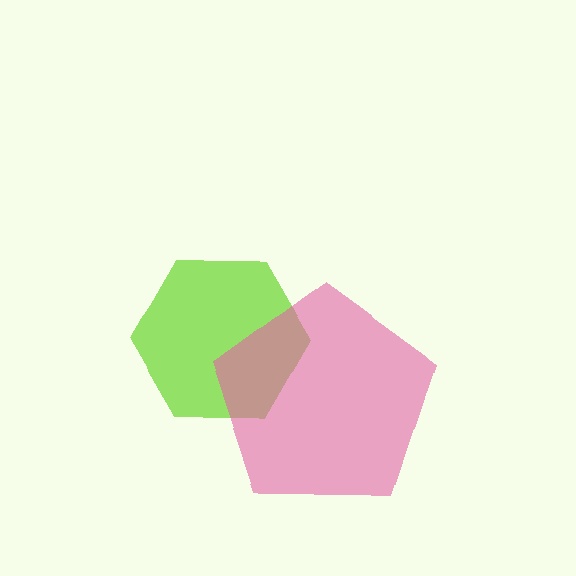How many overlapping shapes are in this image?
There are 2 overlapping shapes in the image.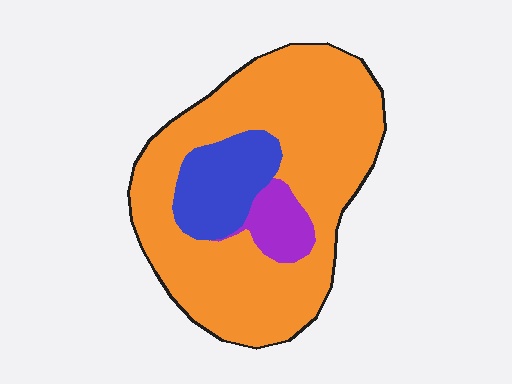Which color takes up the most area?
Orange, at roughly 75%.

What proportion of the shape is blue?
Blue covers about 15% of the shape.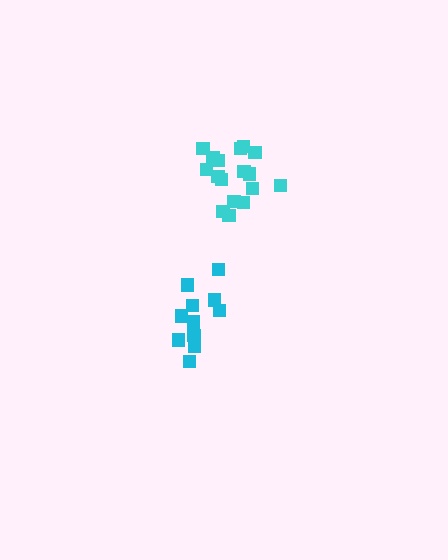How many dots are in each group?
Group 1: 17 dots, Group 2: 11 dots (28 total).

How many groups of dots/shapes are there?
There are 2 groups.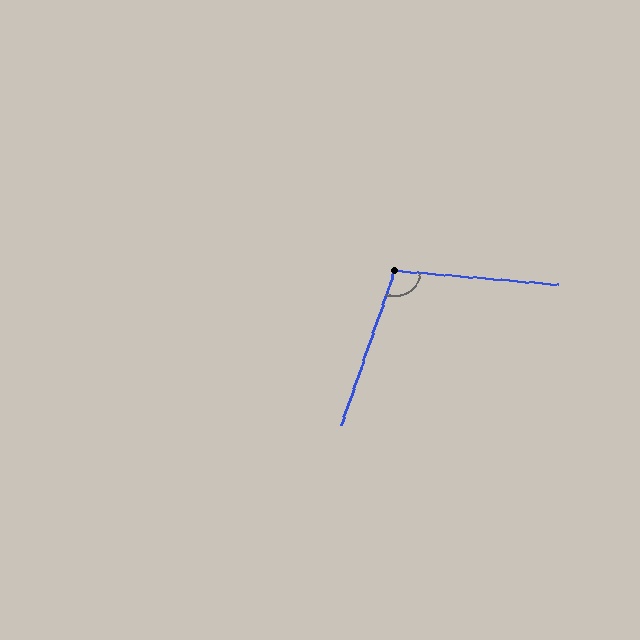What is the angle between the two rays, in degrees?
Approximately 104 degrees.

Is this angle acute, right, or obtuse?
It is obtuse.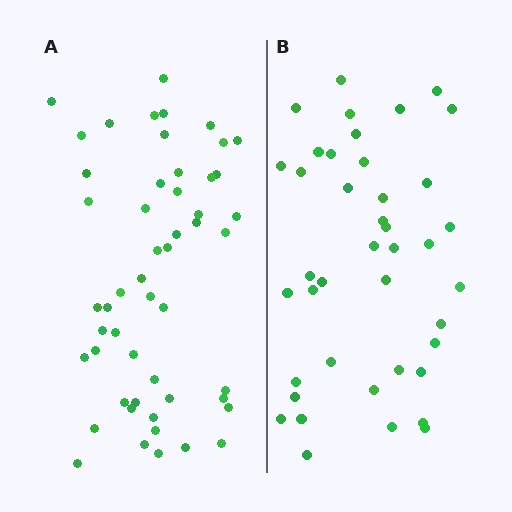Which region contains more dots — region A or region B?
Region A (the left region) has more dots.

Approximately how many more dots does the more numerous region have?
Region A has roughly 12 or so more dots than region B.